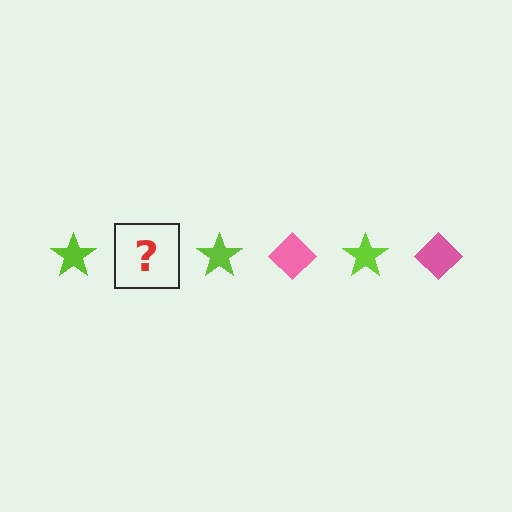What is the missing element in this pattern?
The missing element is a pink diamond.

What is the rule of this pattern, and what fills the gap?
The rule is that the pattern alternates between lime star and pink diamond. The gap should be filled with a pink diamond.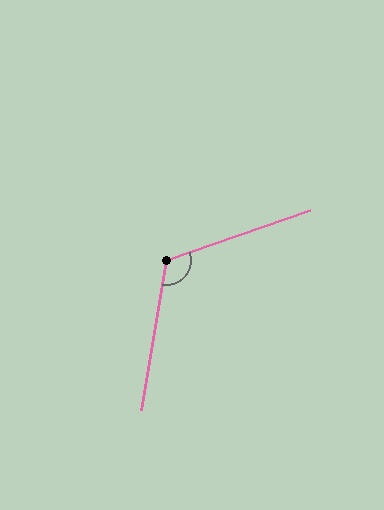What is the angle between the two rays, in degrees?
Approximately 119 degrees.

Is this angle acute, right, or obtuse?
It is obtuse.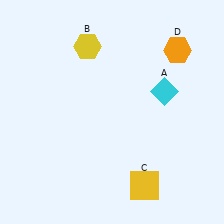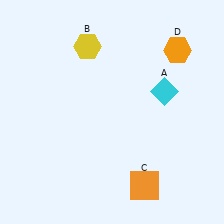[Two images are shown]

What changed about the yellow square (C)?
In Image 1, C is yellow. In Image 2, it changed to orange.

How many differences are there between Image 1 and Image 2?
There is 1 difference between the two images.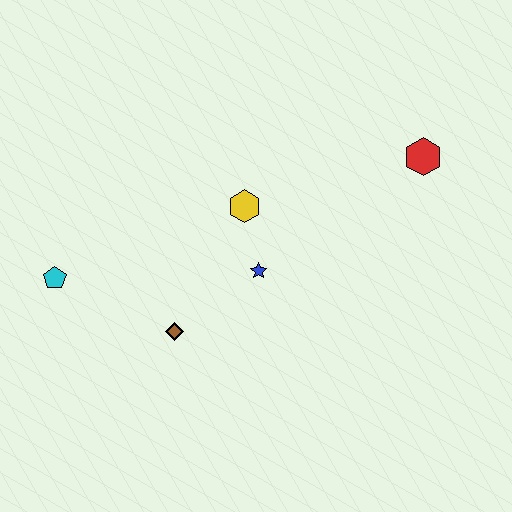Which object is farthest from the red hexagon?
The cyan pentagon is farthest from the red hexagon.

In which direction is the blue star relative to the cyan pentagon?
The blue star is to the right of the cyan pentagon.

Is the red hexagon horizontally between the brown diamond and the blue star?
No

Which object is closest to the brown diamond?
The blue star is closest to the brown diamond.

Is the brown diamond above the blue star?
No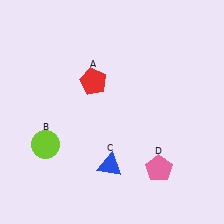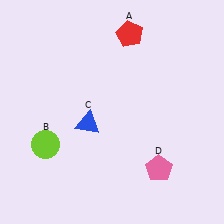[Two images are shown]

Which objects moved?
The objects that moved are: the red pentagon (A), the blue triangle (C).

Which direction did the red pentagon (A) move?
The red pentagon (A) moved up.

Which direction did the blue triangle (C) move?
The blue triangle (C) moved up.